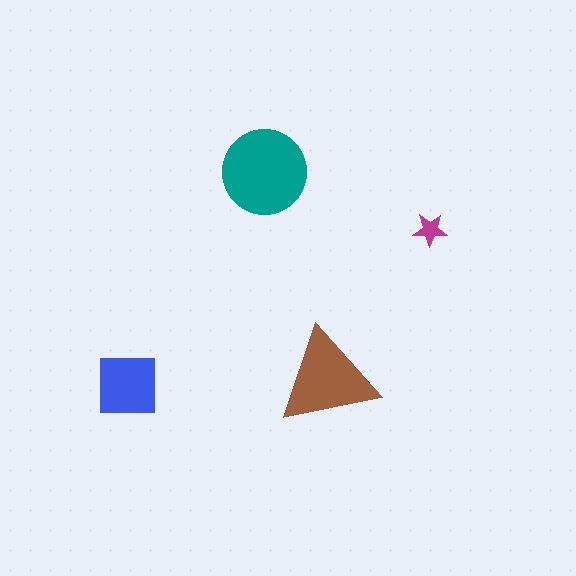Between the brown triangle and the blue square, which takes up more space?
The brown triangle.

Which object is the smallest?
The magenta star.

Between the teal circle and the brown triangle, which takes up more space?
The teal circle.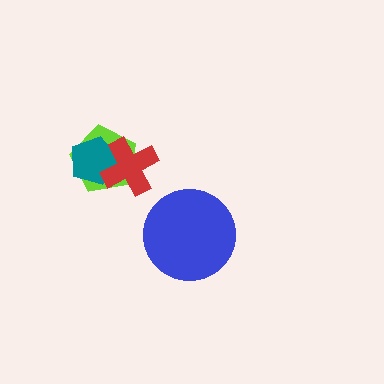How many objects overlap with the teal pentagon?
2 objects overlap with the teal pentagon.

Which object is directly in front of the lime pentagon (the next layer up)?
The teal pentagon is directly in front of the lime pentagon.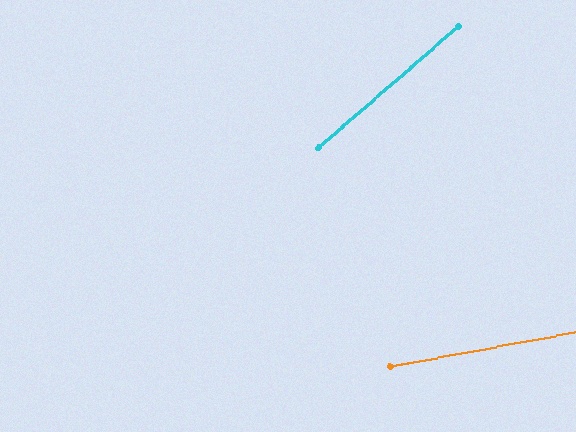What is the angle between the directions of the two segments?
Approximately 31 degrees.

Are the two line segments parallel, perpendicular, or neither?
Neither parallel nor perpendicular — they differ by about 31°.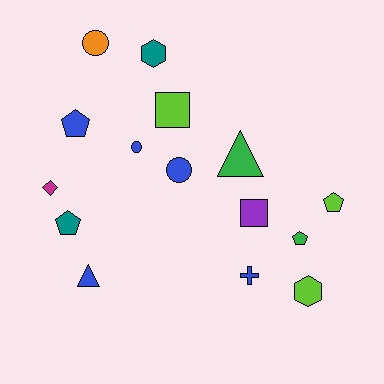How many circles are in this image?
There are 3 circles.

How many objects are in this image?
There are 15 objects.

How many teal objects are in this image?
There are 2 teal objects.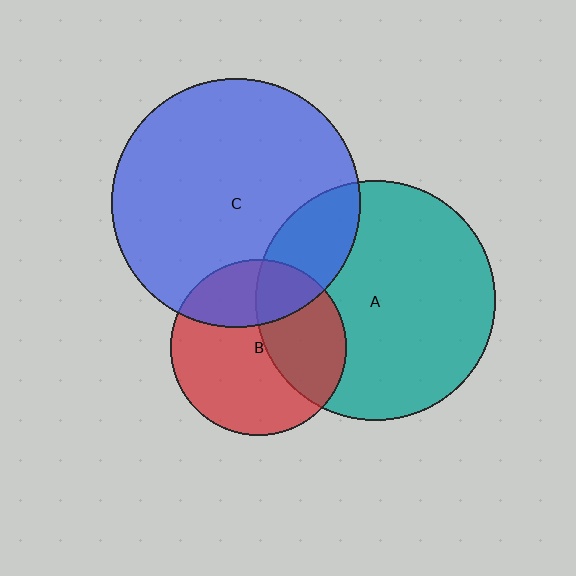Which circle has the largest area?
Circle C (blue).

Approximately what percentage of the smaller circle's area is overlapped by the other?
Approximately 40%.